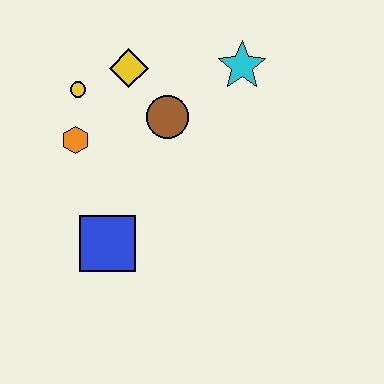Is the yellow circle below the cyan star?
Yes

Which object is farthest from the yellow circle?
The cyan star is farthest from the yellow circle.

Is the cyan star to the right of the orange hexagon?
Yes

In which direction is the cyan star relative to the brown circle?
The cyan star is to the right of the brown circle.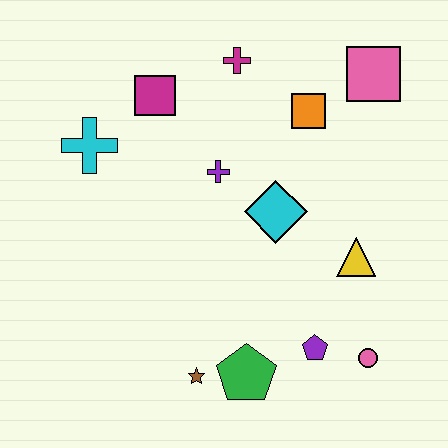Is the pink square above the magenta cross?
No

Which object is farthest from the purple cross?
The pink circle is farthest from the purple cross.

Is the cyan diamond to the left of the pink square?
Yes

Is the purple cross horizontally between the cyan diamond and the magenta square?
Yes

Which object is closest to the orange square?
The pink square is closest to the orange square.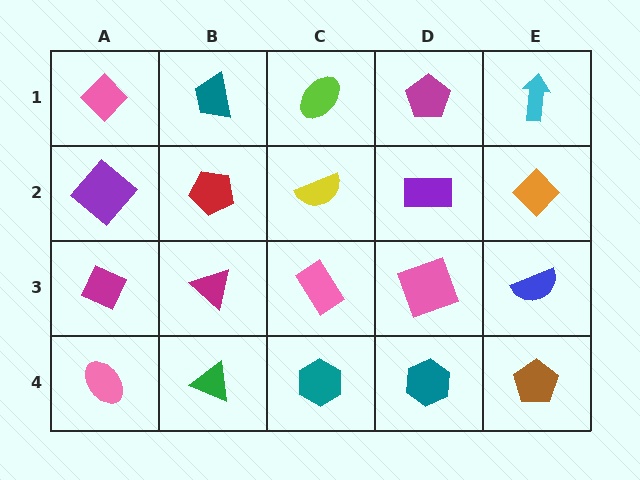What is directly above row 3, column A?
A purple diamond.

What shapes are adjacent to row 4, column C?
A pink rectangle (row 3, column C), a green triangle (row 4, column B), a teal hexagon (row 4, column D).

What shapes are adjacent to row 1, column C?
A yellow semicircle (row 2, column C), a teal trapezoid (row 1, column B), a magenta pentagon (row 1, column D).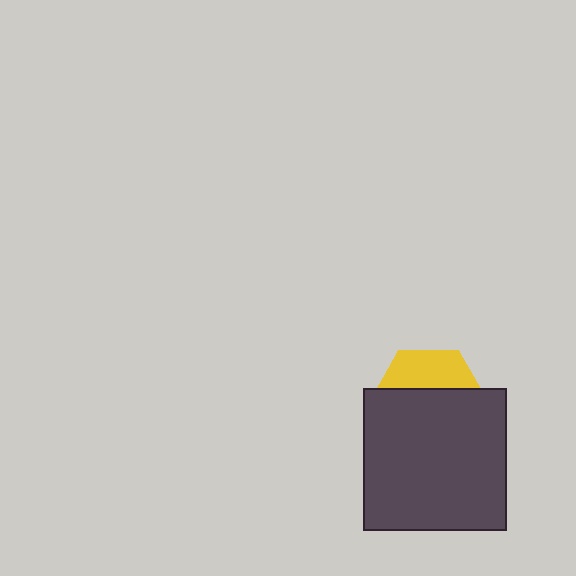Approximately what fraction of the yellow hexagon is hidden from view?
Roughly 68% of the yellow hexagon is hidden behind the dark gray rectangle.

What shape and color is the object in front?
The object in front is a dark gray rectangle.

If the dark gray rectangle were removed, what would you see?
You would see the complete yellow hexagon.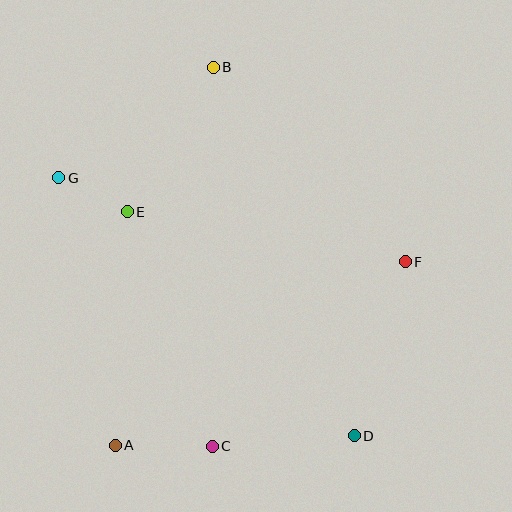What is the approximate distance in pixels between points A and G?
The distance between A and G is approximately 274 pixels.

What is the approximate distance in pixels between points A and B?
The distance between A and B is approximately 391 pixels.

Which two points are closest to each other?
Points E and G are closest to each other.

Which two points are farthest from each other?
Points B and D are farthest from each other.